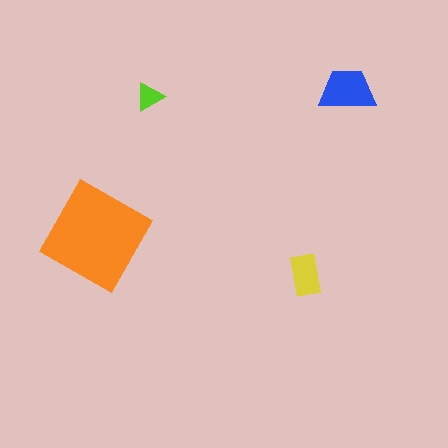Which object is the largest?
The orange square.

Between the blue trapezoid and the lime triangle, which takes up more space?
The blue trapezoid.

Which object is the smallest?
The lime triangle.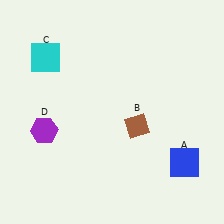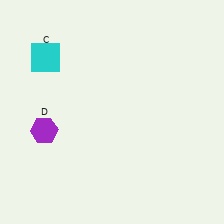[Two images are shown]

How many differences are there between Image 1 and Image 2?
There are 2 differences between the two images.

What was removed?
The blue square (A), the brown diamond (B) were removed in Image 2.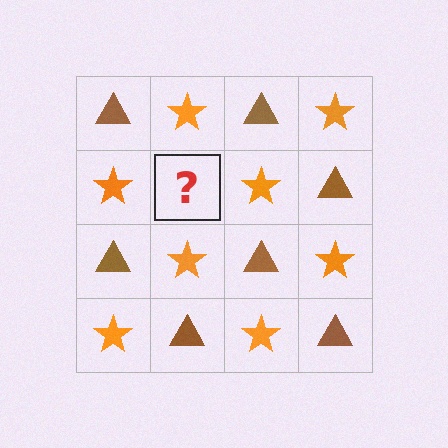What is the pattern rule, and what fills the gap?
The rule is that it alternates brown triangle and orange star in a checkerboard pattern. The gap should be filled with a brown triangle.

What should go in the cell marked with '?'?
The missing cell should contain a brown triangle.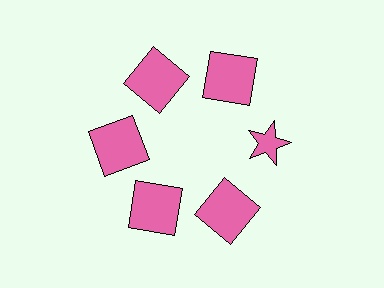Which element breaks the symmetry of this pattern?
The pink star at roughly the 3 o'clock position breaks the symmetry. All other shapes are pink squares.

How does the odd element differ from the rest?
It has a different shape: star instead of square.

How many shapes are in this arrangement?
There are 6 shapes arranged in a ring pattern.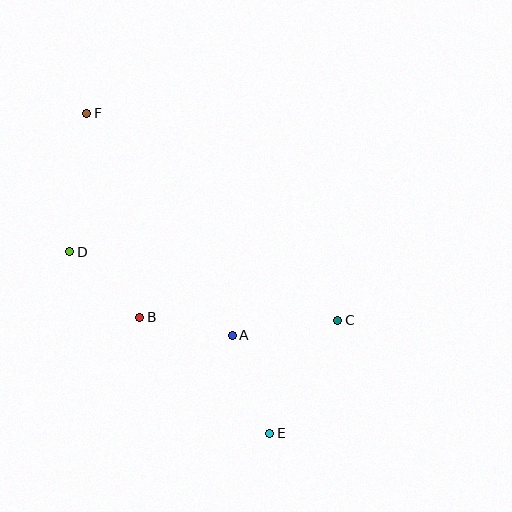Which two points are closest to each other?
Points A and B are closest to each other.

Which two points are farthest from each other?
Points E and F are farthest from each other.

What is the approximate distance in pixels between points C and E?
The distance between C and E is approximately 132 pixels.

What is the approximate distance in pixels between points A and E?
The distance between A and E is approximately 105 pixels.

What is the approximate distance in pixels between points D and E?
The distance between D and E is approximately 270 pixels.